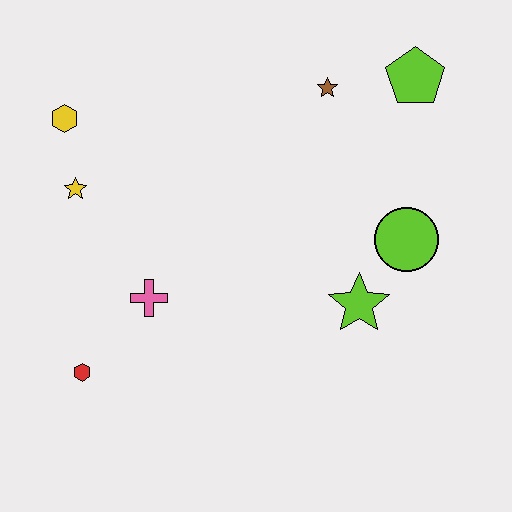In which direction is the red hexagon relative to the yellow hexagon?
The red hexagon is below the yellow hexagon.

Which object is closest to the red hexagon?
The pink cross is closest to the red hexagon.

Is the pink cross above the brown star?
No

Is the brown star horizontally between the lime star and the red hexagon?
Yes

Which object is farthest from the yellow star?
The lime pentagon is farthest from the yellow star.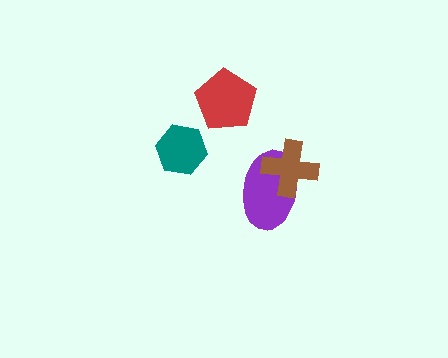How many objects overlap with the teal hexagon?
0 objects overlap with the teal hexagon.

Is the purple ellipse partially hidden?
Yes, it is partially covered by another shape.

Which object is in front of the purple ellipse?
The brown cross is in front of the purple ellipse.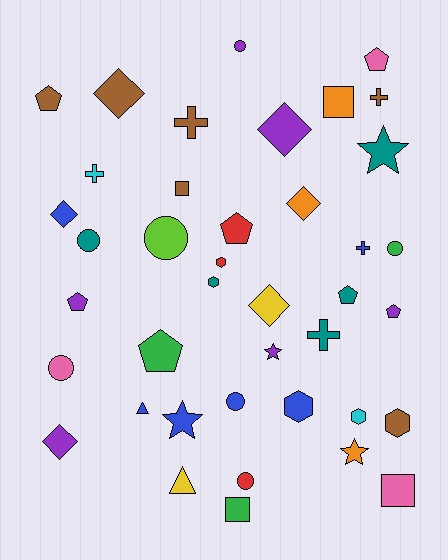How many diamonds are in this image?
There are 6 diamonds.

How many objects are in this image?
There are 40 objects.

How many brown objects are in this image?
There are 6 brown objects.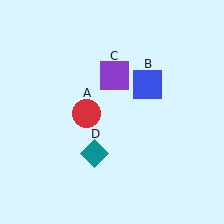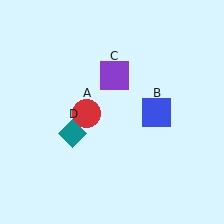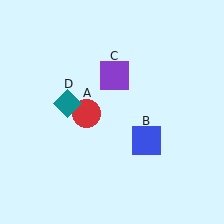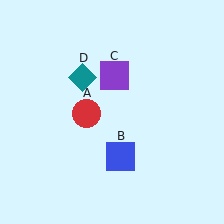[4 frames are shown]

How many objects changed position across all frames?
2 objects changed position: blue square (object B), teal diamond (object D).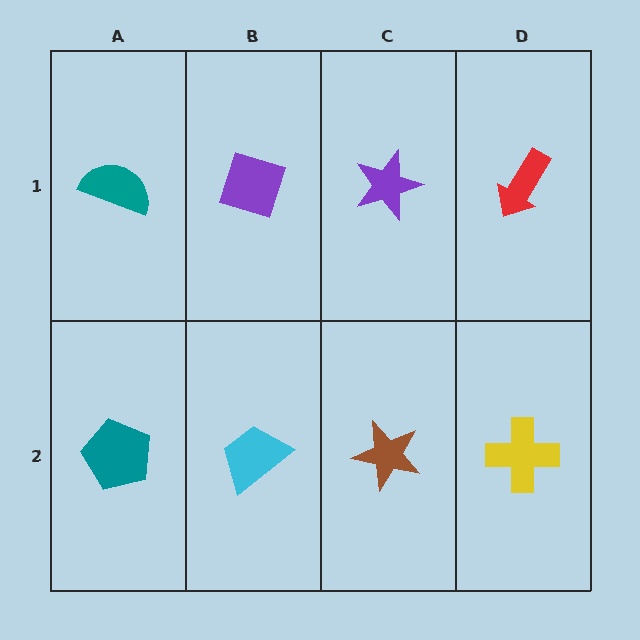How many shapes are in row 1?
4 shapes.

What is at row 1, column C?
A purple star.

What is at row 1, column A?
A teal semicircle.